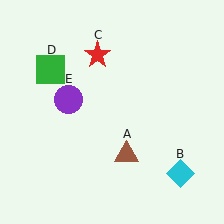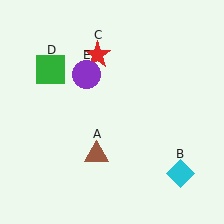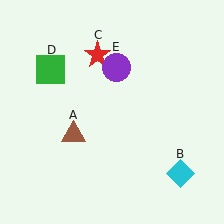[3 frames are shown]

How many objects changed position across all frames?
2 objects changed position: brown triangle (object A), purple circle (object E).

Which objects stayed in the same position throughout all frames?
Cyan diamond (object B) and red star (object C) and green square (object D) remained stationary.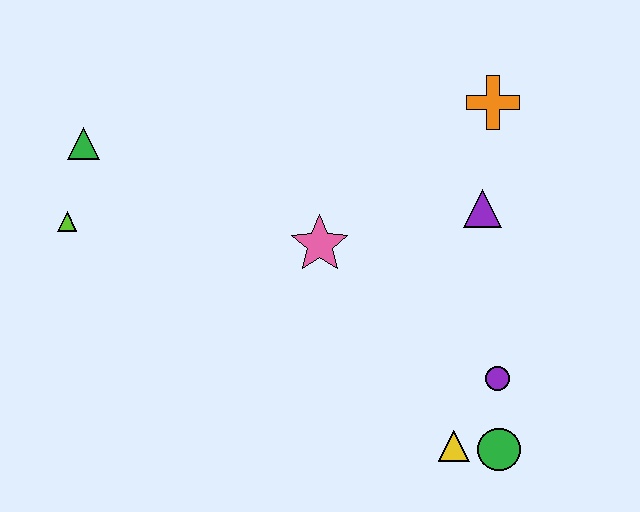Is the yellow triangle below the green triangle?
Yes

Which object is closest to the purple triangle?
The orange cross is closest to the purple triangle.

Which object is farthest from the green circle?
The green triangle is farthest from the green circle.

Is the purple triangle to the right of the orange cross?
No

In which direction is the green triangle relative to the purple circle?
The green triangle is to the left of the purple circle.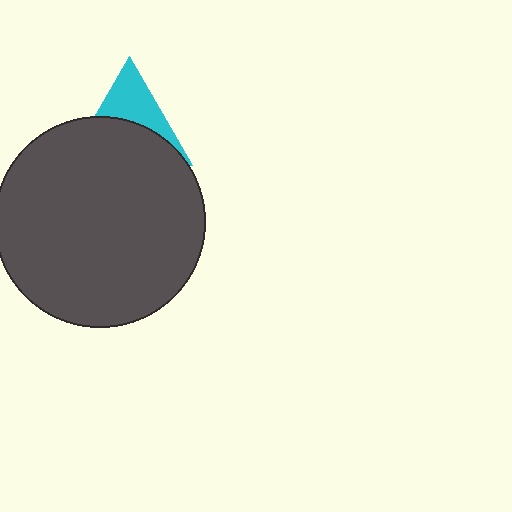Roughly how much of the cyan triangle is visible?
A small part of it is visible (roughly 41%).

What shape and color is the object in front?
The object in front is a dark gray circle.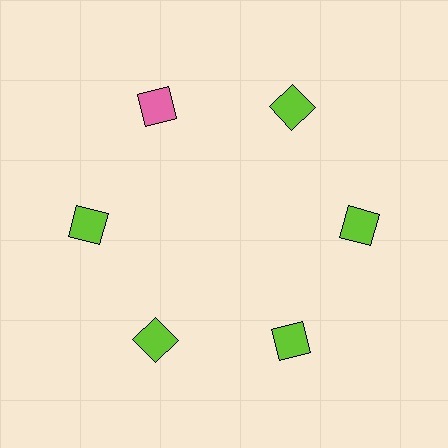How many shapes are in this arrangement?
There are 6 shapes arranged in a ring pattern.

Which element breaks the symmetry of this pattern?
The pink diamond at roughly the 11 o'clock position breaks the symmetry. All other shapes are lime diamonds.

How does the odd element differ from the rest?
It has a different color: pink instead of lime.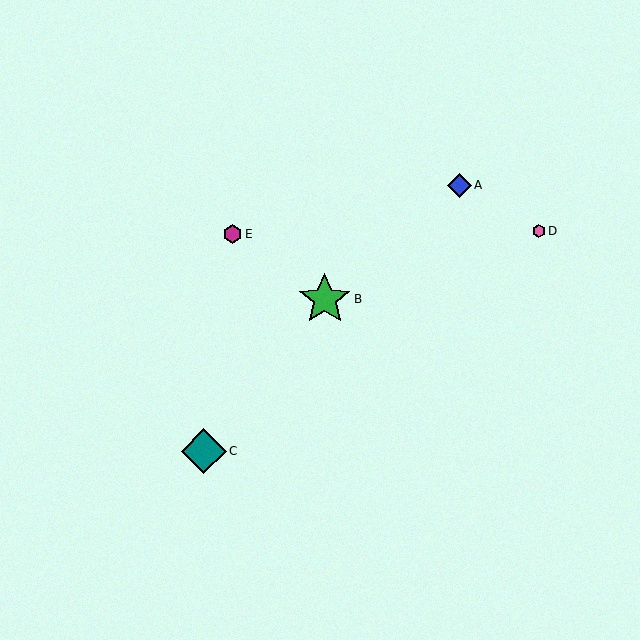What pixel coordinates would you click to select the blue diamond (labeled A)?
Click at (459, 185) to select the blue diamond A.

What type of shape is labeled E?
Shape E is a magenta hexagon.